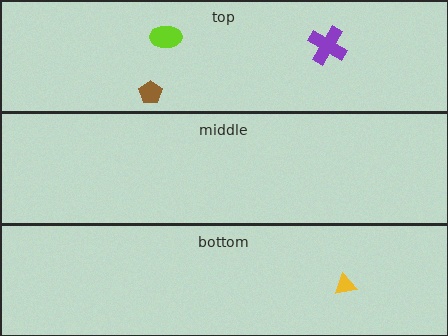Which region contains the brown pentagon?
The top region.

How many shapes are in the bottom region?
1.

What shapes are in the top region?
The purple cross, the brown pentagon, the lime ellipse.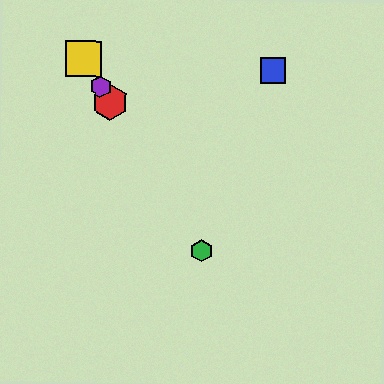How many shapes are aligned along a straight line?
4 shapes (the red hexagon, the green hexagon, the yellow square, the purple hexagon) are aligned along a straight line.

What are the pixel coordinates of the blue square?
The blue square is at (273, 71).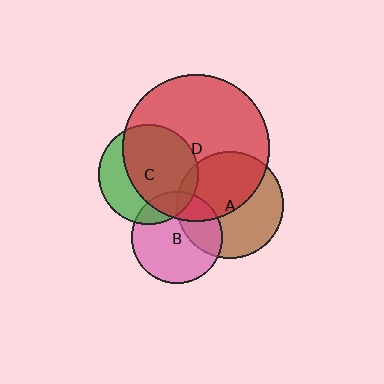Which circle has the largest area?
Circle D (red).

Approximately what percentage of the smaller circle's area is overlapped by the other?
Approximately 20%.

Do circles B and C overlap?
Yes.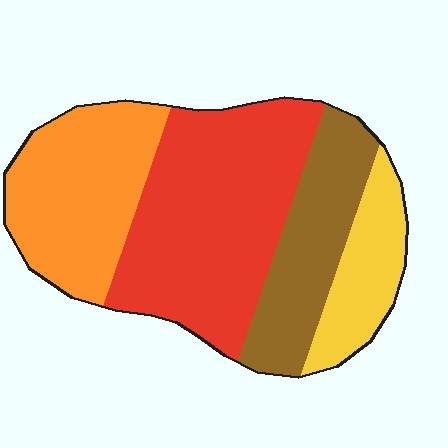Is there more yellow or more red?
Red.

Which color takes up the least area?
Yellow, at roughly 15%.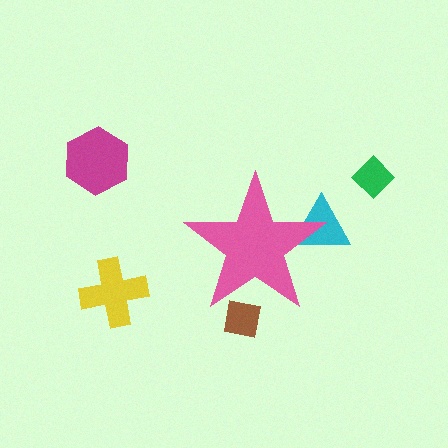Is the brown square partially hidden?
Yes, the brown square is partially hidden behind the pink star.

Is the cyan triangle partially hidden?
Yes, the cyan triangle is partially hidden behind the pink star.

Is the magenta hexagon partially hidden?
No, the magenta hexagon is fully visible.